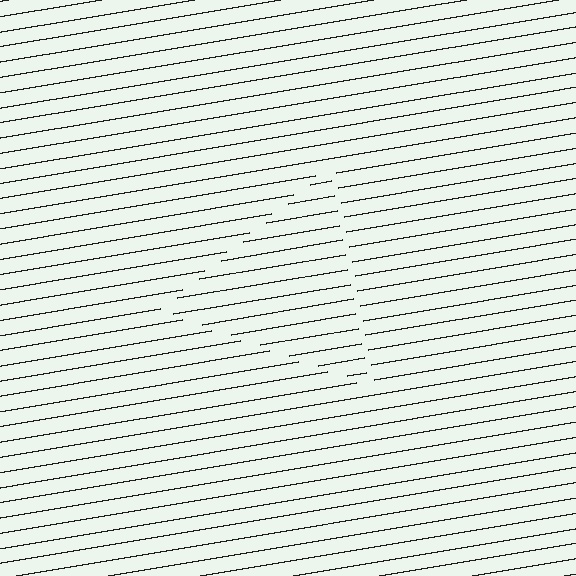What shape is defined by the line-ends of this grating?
An illusory triangle. The interior of the shape contains the same grating, shifted by half a period — the contour is defined by the phase discontinuity where line-ends from the inner and outer gratings abut.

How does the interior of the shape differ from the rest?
The interior of the shape contains the same grating, shifted by half a period — the contour is defined by the phase discontinuity where line-ends from the inner and outer gratings abut.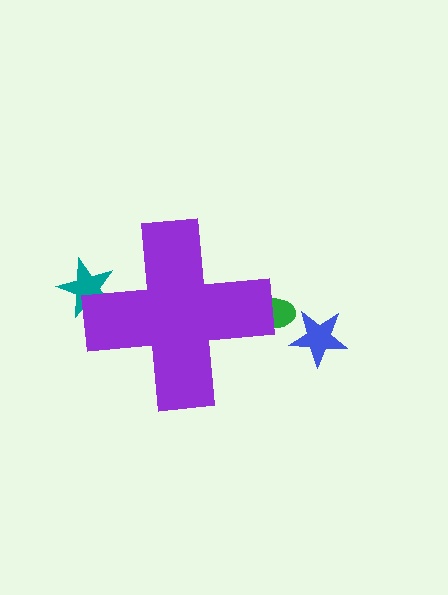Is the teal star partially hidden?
Yes, the teal star is partially hidden behind the purple cross.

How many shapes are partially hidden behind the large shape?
2 shapes are partially hidden.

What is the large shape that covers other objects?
A purple cross.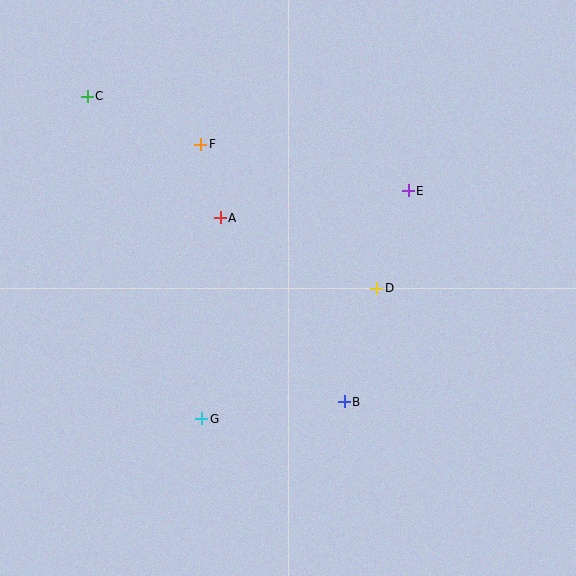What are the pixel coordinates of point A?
Point A is at (220, 218).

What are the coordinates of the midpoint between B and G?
The midpoint between B and G is at (273, 410).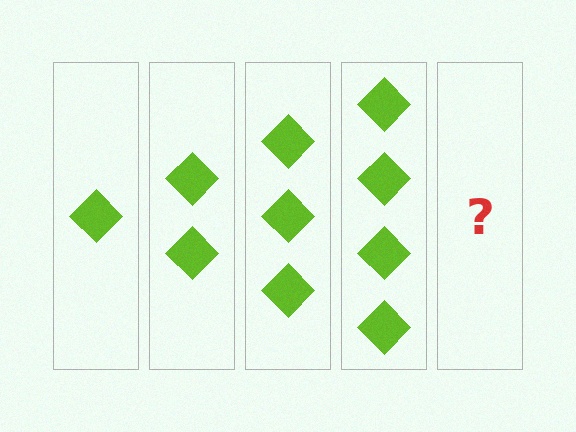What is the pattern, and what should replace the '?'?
The pattern is that each step adds one more diamond. The '?' should be 5 diamonds.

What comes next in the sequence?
The next element should be 5 diamonds.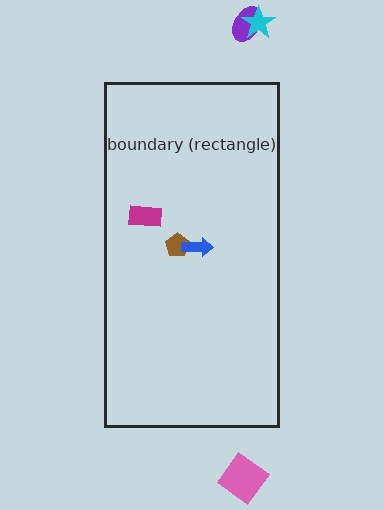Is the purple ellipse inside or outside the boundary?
Outside.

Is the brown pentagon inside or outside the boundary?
Inside.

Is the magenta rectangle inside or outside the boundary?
Inside.